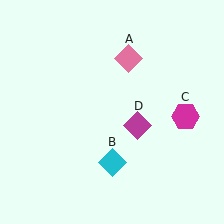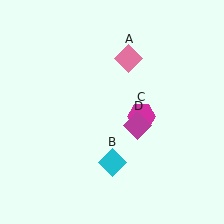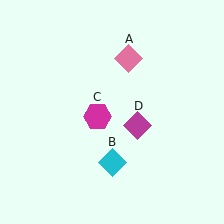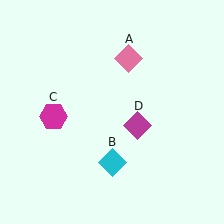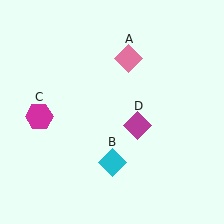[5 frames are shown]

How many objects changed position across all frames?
1 object changed position: magenta hexagon (object C).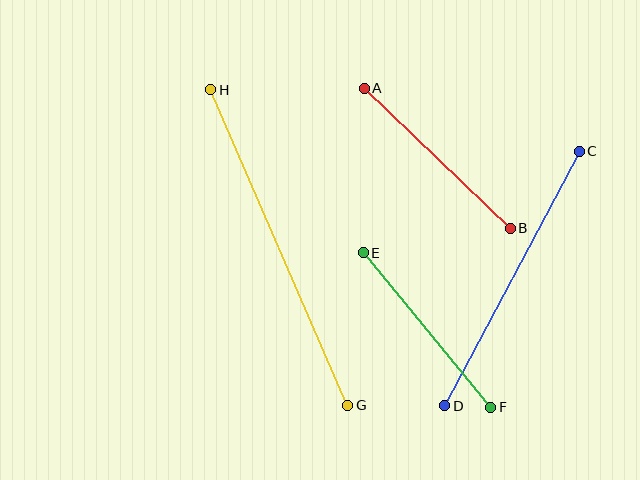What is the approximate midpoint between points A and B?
The midpoint is at approximately (437, 158) pixels.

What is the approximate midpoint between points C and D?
The midpoint is at approximately (512, 279) pixels.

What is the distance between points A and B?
The distance is approximately 202 pixels.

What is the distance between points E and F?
The distance is approximately 200 pixels.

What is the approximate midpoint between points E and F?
The midpoint is at approximately (427, 330) pixels.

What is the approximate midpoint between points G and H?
The midpoint is at approximately (279, 247) pixels.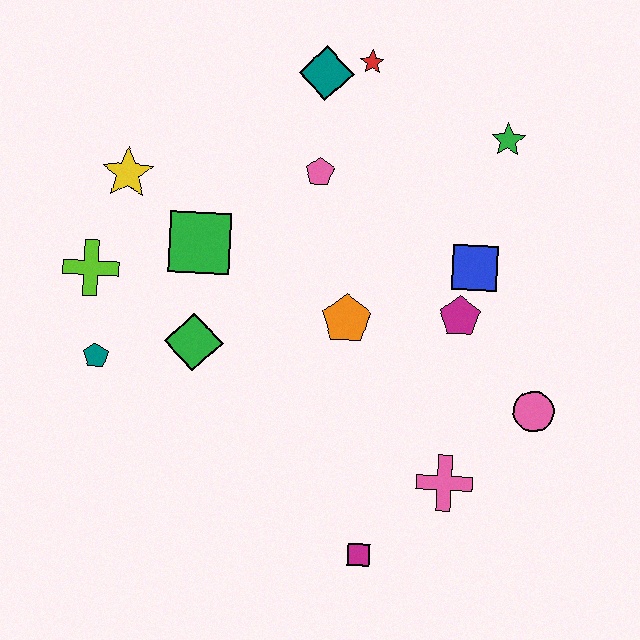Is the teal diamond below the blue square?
No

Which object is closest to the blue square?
The magenta pentagon is closest to the blue square.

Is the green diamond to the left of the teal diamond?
Yes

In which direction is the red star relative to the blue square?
The red star is above the blue square.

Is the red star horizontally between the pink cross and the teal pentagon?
Yes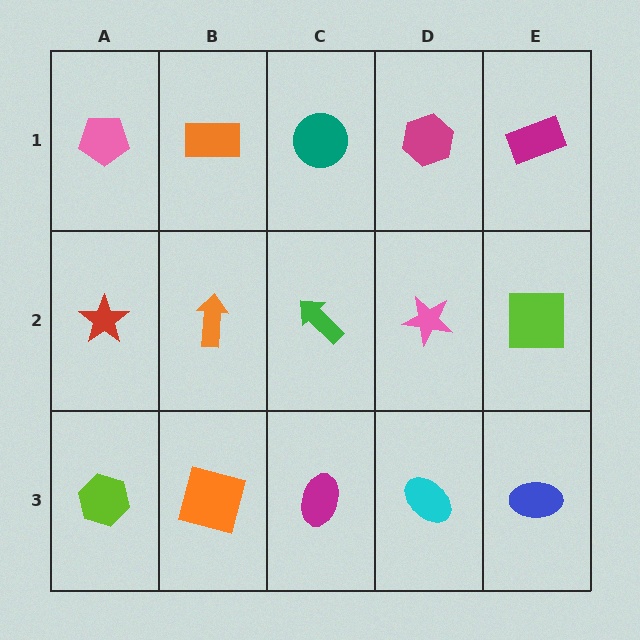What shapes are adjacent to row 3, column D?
A pink star (row 2, column D), a magenta ellipse (row 3, column C), a blue ellipse (row 3, column E).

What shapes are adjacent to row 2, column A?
A pink pentagon (row 1, column A), a lime hexagon (row 3, column A), an orange arrow (row 2, column B).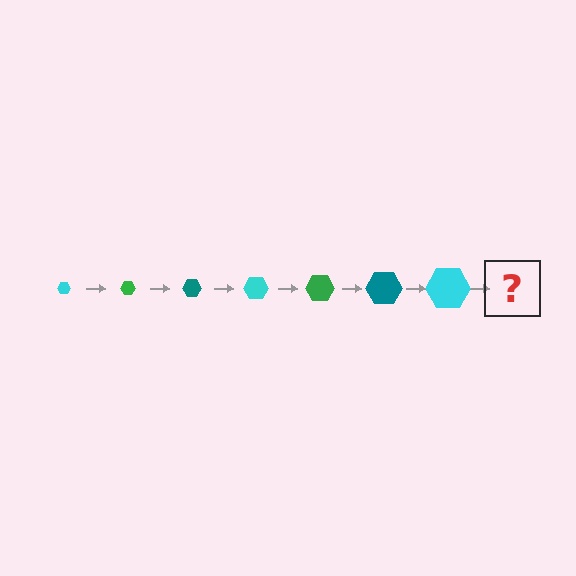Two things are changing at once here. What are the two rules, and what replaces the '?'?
The two rules are that the hexagon grows larger each step and the color cycles through cyan, green, and teal. The '?' should be a green hexagon, larger than the previous one.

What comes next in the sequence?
The next element should be a green hexagon, larger than the previous one.